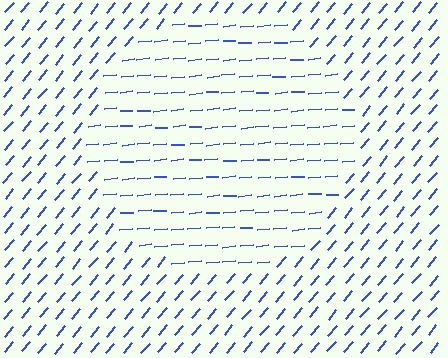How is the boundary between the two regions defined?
The boundary is defined purely by a change in line orientation (approximately 45 degrees difference). All lines are the same color and thickness.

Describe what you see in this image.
The image is filled with small blue line segments. A circle region in the image has lines oriented differently from the surrounding lines, creating a visible texture boundary.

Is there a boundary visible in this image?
Yes, there is a texture boundary formed by a change in line orientation.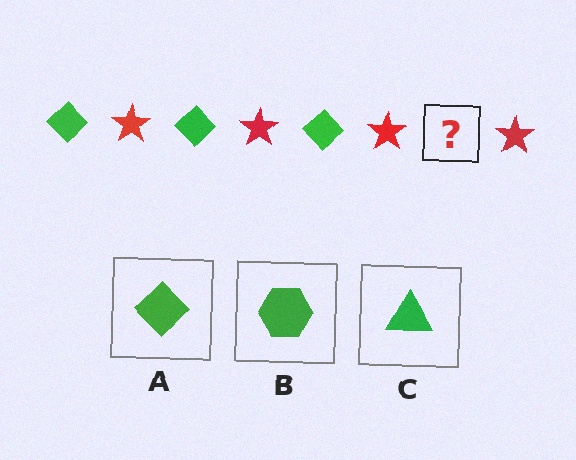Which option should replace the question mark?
Option A.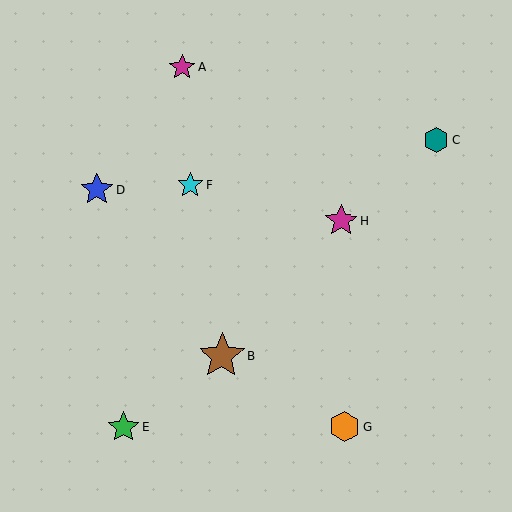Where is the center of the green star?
The center of the green star is at (124, 428).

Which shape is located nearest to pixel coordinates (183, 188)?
The cyan star (labeled F) at (191, 185) is nearest to that location.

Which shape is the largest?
The brown star (labeled B) is the largest.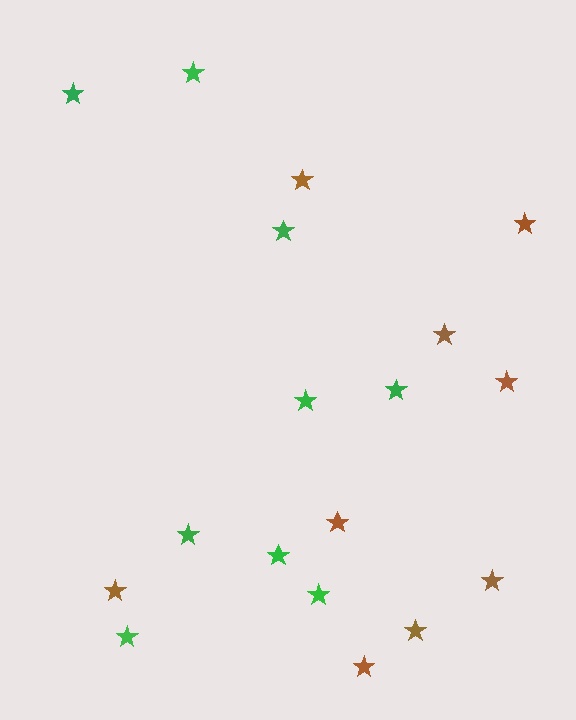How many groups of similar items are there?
There are 2 groups: one group of green stars (9) and one group of brown stars (9).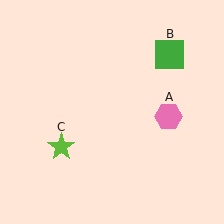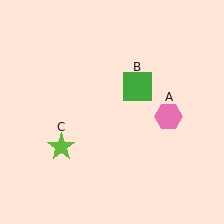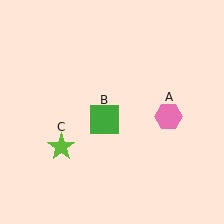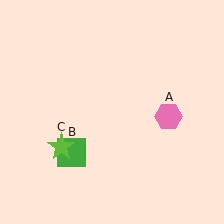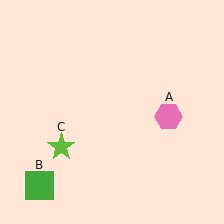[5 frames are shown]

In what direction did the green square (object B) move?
The green square (object B) moved down and to the left.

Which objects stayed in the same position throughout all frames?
Pink hexagon (object A) and lime star (object C) remained stationary.